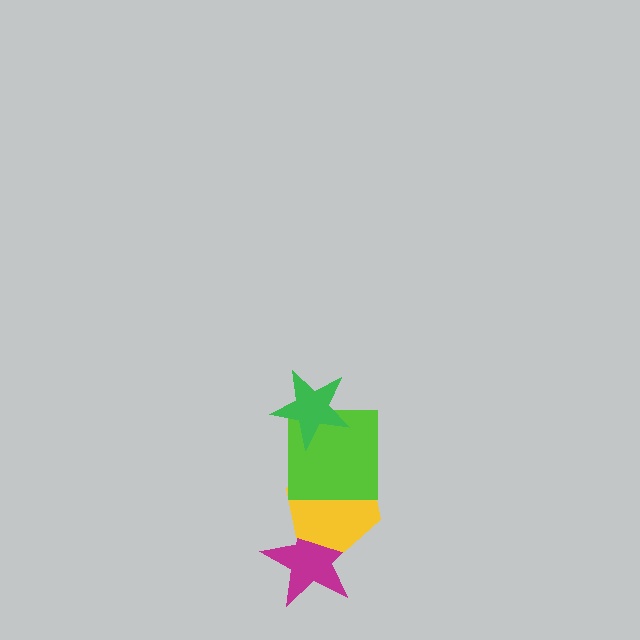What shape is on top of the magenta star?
The yellow hexagon is on top of the magenta star.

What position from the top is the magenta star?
The magenta star is 4th from the top.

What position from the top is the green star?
The green star is 1st from the top.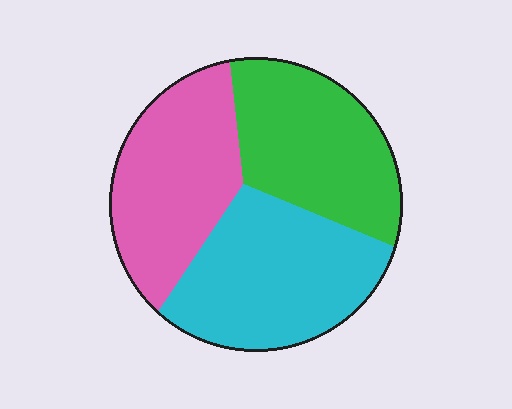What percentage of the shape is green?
Green covers about 30% of the shape.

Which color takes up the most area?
Cyan, at roughly 35%.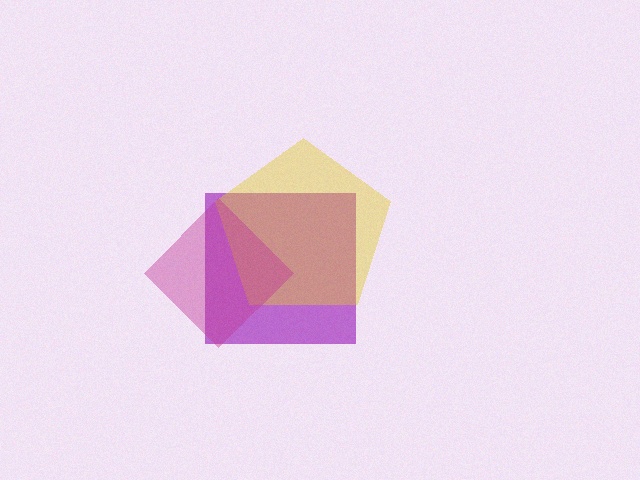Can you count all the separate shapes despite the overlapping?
Yes, there are 3 separate shapes.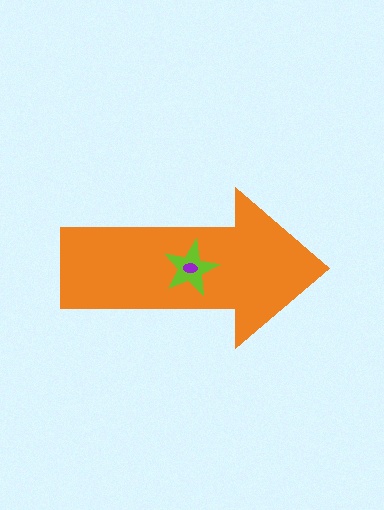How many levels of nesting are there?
3.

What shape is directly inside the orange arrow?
The lime star.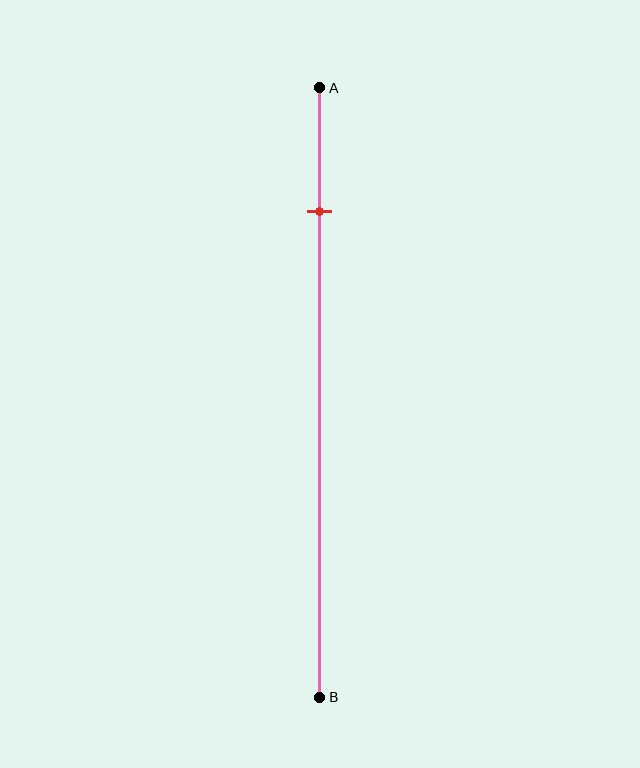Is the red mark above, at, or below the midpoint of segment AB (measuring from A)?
The red mark is above the midpoint of segment AB.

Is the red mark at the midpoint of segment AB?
No, the mark is at about 20% from A, not at the 50% midpoint.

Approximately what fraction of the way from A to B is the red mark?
The red mark is approximately 20% of the way from A to B.